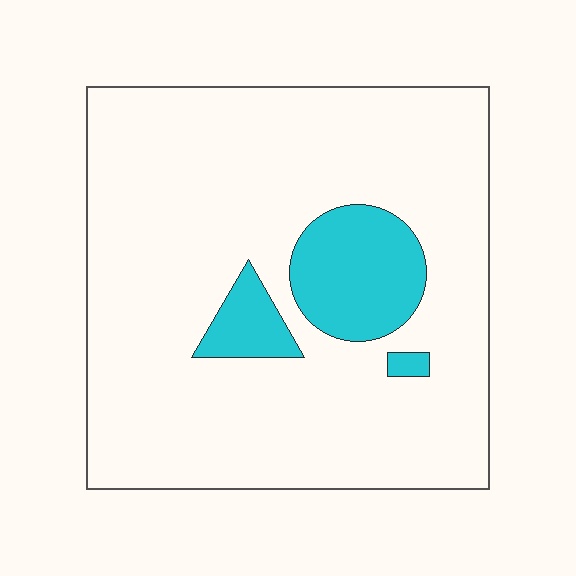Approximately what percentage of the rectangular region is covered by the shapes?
Approximately 15%.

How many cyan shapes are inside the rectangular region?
3.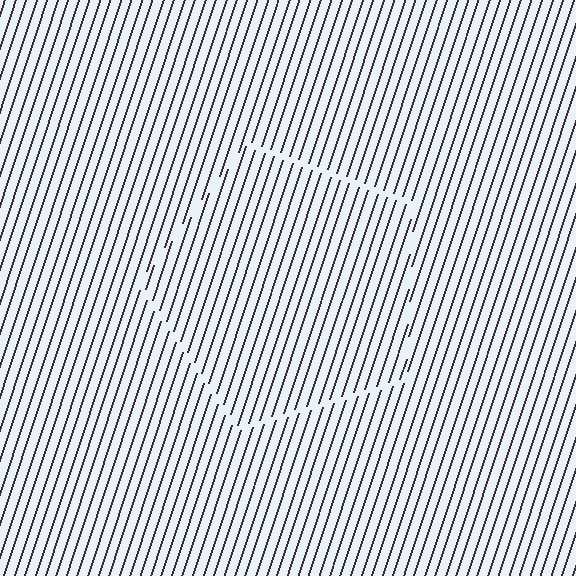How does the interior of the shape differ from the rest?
The interior of the shape contains the same grating, shifted by half a period — the contour is defined by the phase discontinuity where line-ends from the inner and outer gratings abut.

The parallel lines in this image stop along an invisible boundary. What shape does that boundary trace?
An illusory pentagon. The interior of the shape contains the same grating, shifted by half a period — the contour is defined by the phase discontinuity where line-ends from the inner and outer gratings abut.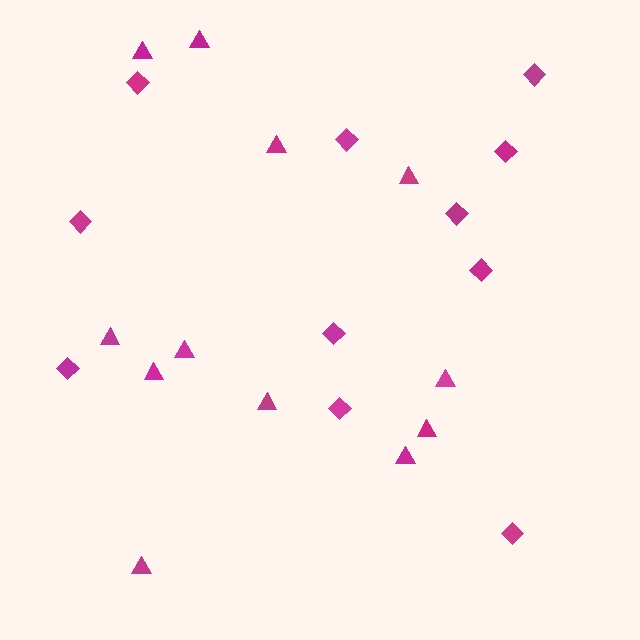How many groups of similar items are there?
There are 2 groups: one group of triangles (12) and one group of diamonds (11).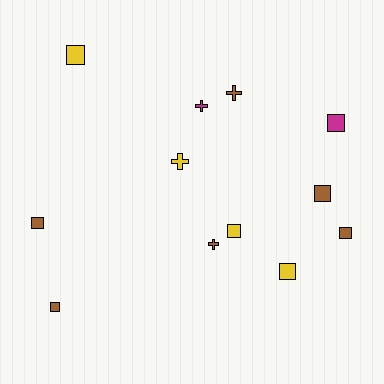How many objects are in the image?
There are 12 objects.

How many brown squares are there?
There are 4 brown squares.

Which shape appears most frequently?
Square, with 8 objects.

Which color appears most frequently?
Brown, with 6 objects.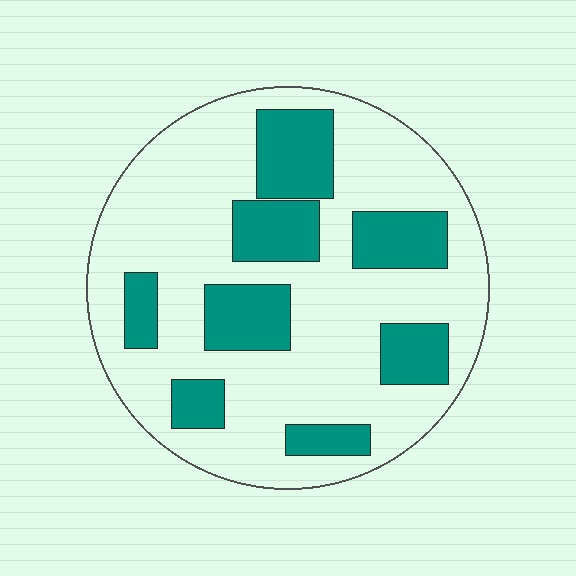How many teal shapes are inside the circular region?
8.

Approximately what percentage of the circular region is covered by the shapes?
Approximately 30%.